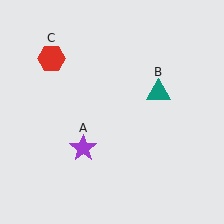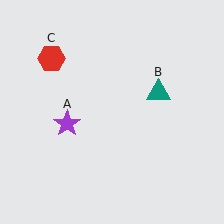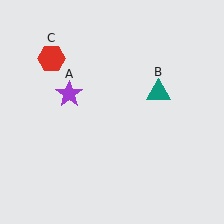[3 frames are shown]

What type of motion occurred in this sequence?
The purple star (object A) rotated clockwise around the center of the scene.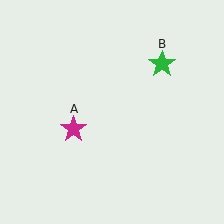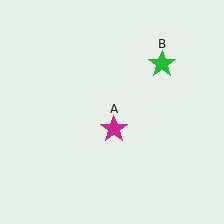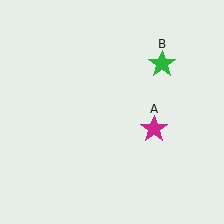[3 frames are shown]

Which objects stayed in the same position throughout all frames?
Green star (object B) remained stationary.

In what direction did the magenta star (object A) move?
The magenta star (object A) moved right.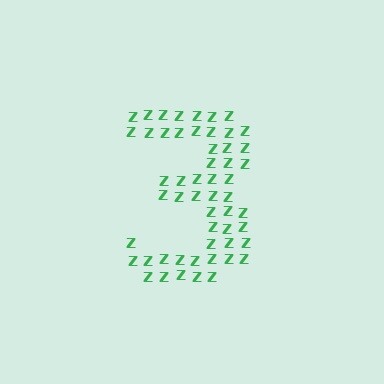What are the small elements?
The small elements are letter Z's.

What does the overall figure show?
The overall figure shows the digit 3.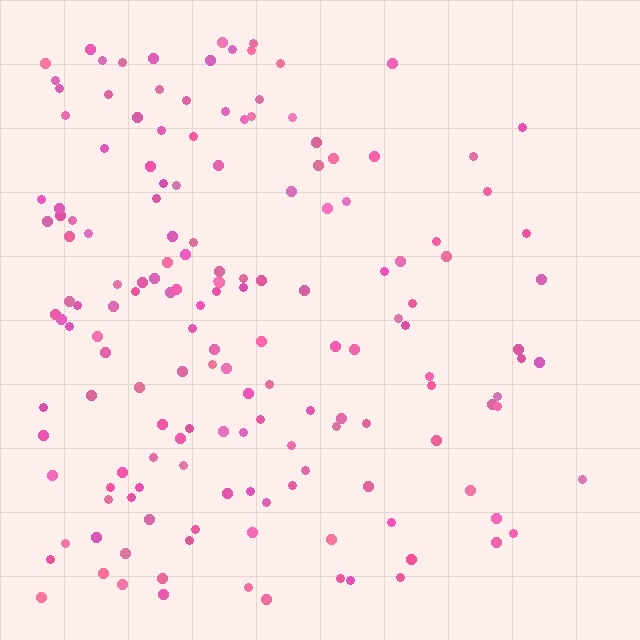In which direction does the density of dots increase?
From right to left, with the left side densest.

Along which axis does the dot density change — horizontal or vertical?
Horizontal.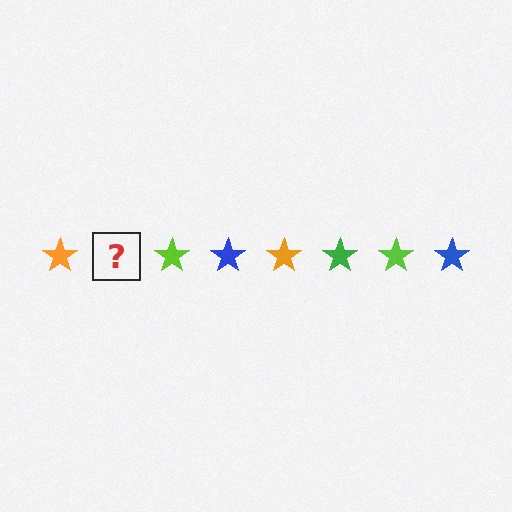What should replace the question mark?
The question mark should be replaced with a green star.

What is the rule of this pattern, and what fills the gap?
The rule is that the pattern cycles through orange, green, lime, blue stars. The gap should be filled with a green star.